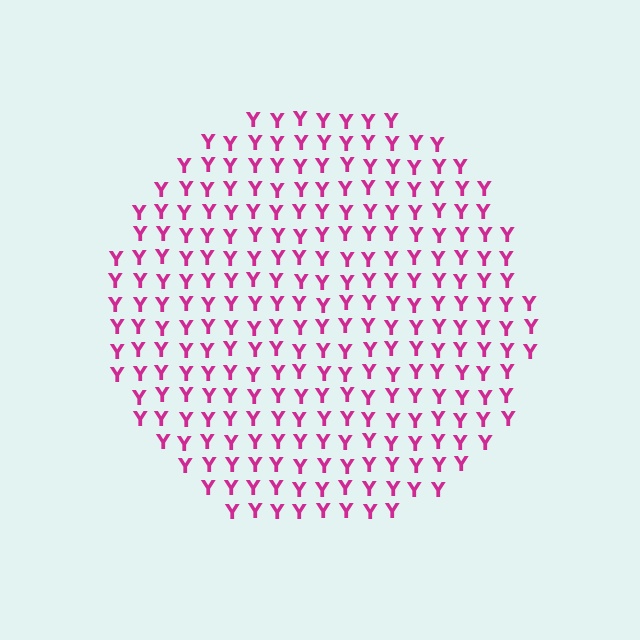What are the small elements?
The small elements are letter Y's.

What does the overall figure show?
The overall figure shows a circle.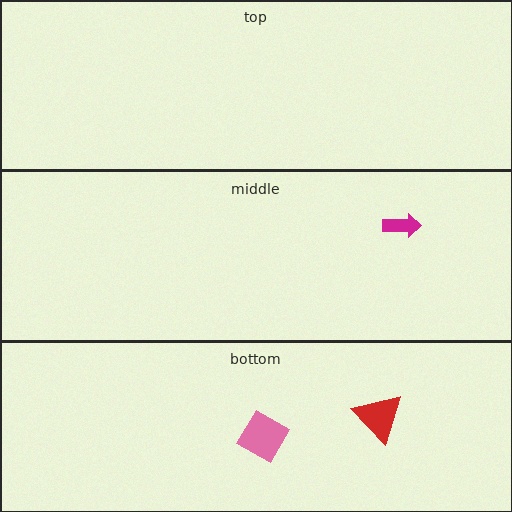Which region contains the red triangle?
The bottom region.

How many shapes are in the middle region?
1.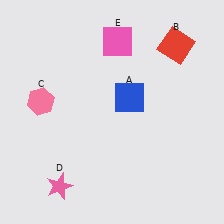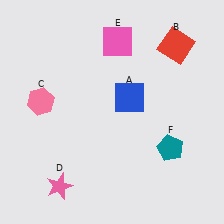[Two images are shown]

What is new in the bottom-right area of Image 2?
A teal pentagon (F) was added in the bottom-right area of Image 2.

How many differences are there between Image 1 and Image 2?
There is 1 difference between the two images.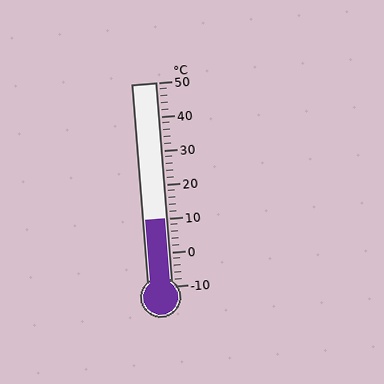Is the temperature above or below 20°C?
The temperature is below 20°C.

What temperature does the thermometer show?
The thermometer shows approximately 10°C.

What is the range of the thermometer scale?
The thermometer scale ranges from -10°C to 50°C.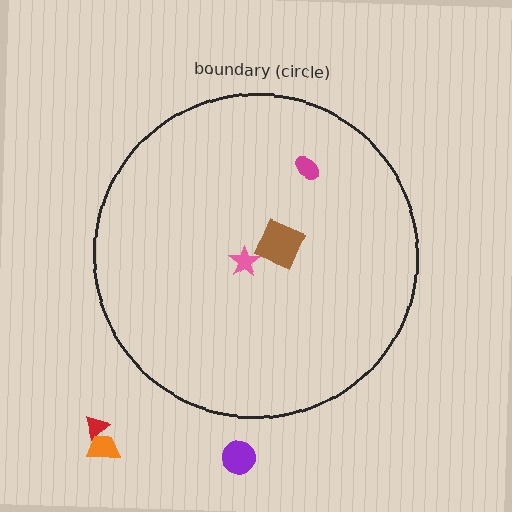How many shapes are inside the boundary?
3 inside, 3 outside.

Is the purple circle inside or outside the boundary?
Outside.